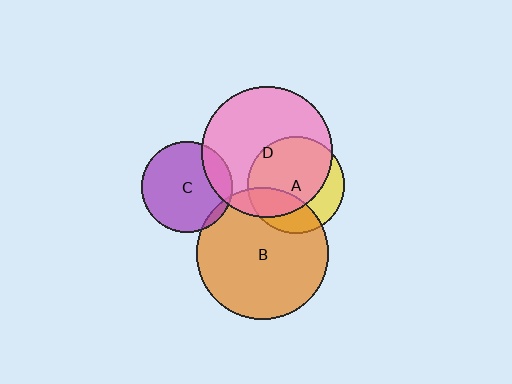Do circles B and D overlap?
Yes.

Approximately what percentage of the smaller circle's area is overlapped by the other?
Approximately 15%.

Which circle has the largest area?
Circle B (orange).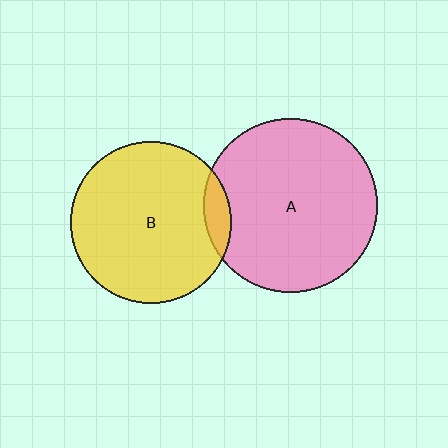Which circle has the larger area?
Circle A (pink).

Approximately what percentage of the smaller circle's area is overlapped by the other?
Approximately 10%.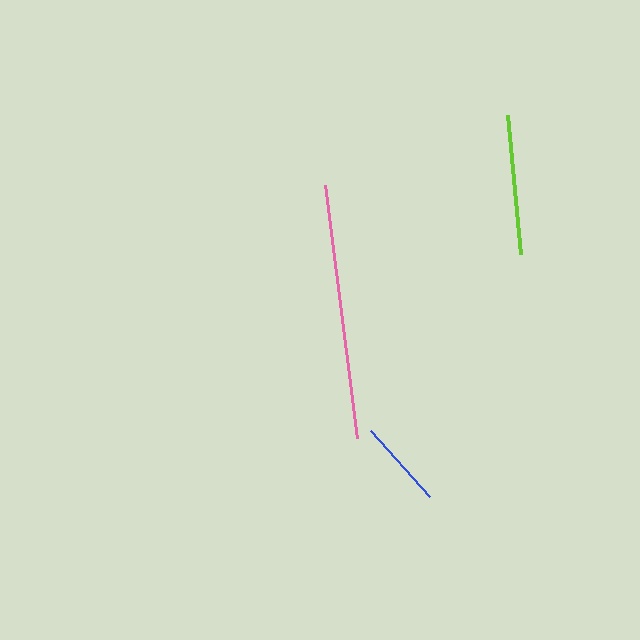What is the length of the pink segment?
The pink segment is approximately 255 pixels long.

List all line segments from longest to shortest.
From longest to shortest: pink, lime, blue.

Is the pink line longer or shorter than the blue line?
The pink line is longer than the blue line.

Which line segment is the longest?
The pink line is the longest at approximately 255 pixels.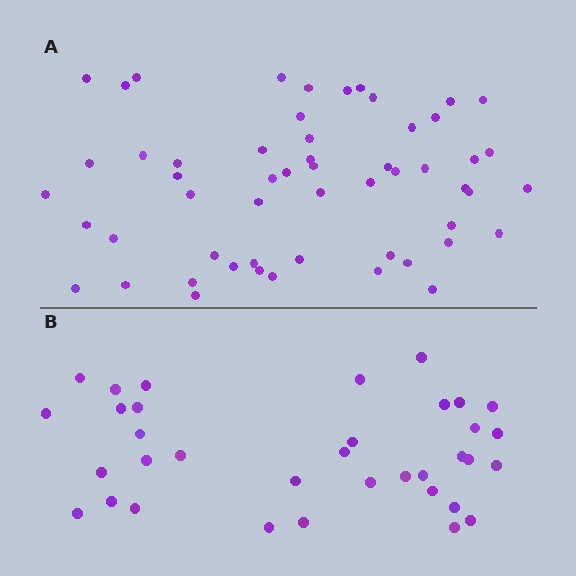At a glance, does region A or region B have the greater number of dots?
Region A (the top region) has more dots.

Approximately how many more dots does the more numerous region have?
Region A has approximately 20 more dots than region B.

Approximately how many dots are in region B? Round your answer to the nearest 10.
About 40 dots. (The exact count is 35, which rounds to 40.)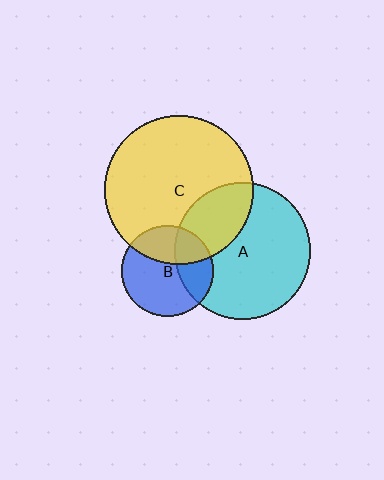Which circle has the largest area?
Circle C (yellow).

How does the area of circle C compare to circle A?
Approximately 1.2 times.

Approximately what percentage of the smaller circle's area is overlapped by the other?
Approximately 35%.